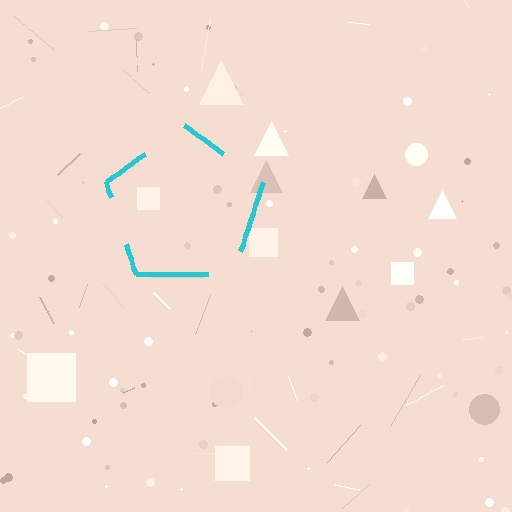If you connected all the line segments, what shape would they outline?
They would outline a pentagon.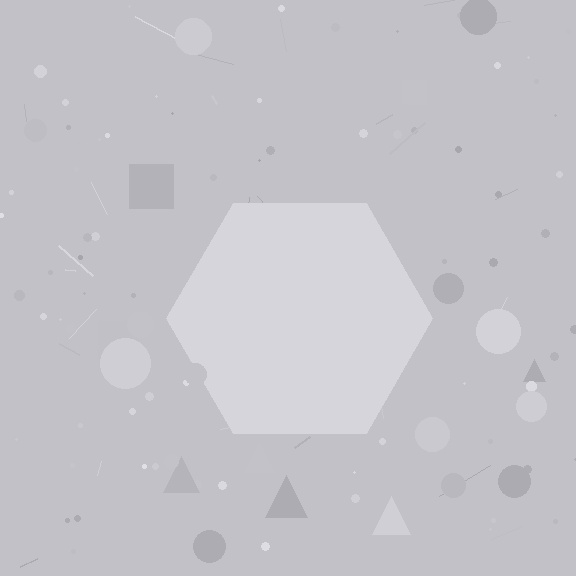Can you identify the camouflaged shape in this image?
The camouflaged shape is a hexagon.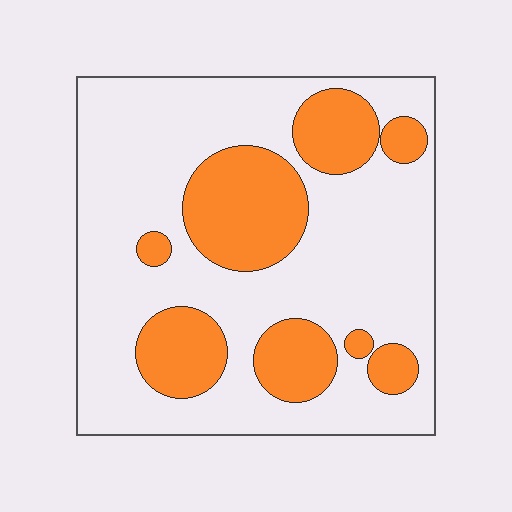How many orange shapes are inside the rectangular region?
8.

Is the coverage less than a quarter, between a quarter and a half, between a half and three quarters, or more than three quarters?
Between a quarter and a half.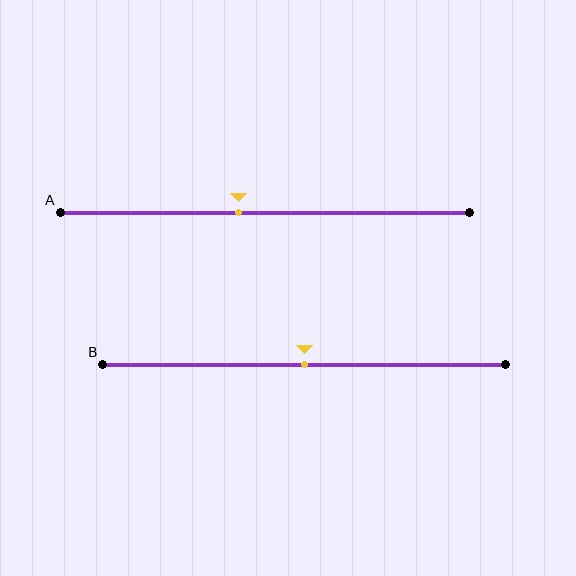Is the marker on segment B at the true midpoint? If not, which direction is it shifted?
Yes, the marker on segment B is at the true midpoint.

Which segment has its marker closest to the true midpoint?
Segment B has its marker closest to the true midpoint.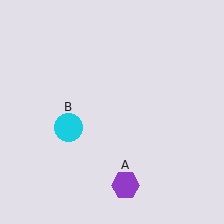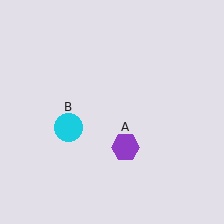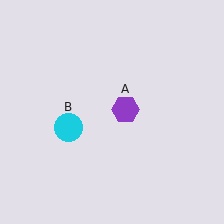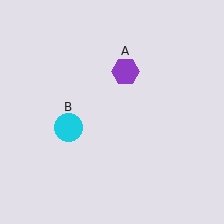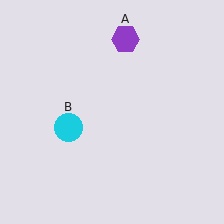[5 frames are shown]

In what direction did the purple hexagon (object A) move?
The purple hexagon (object A) moved up.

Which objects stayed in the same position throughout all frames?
Cyan circle (object B) remained stationary.